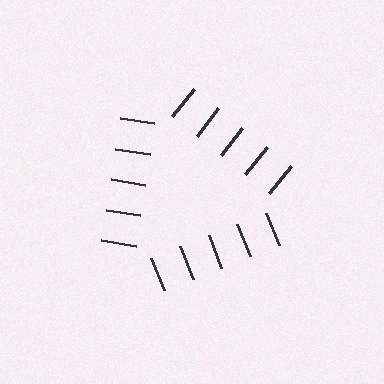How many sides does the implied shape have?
3 sides — the line-ends trace a triangle.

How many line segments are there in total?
15 — 5 along each of the 3 edges.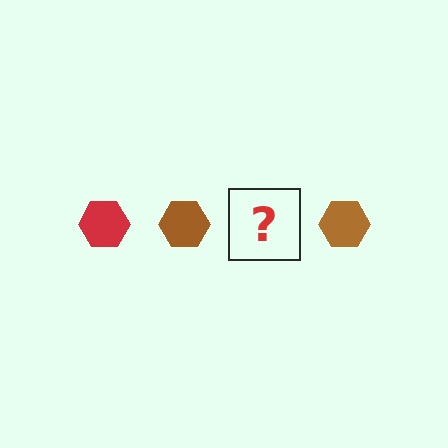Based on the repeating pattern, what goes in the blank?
The blank should be a red hexagon.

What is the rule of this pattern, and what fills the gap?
The rule is that the pattern cycles through red, brown hexagons. The gap should be filled with a red hexagon.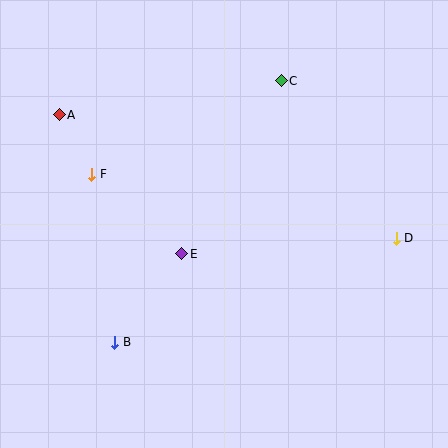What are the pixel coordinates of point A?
Point A is at (59, 115).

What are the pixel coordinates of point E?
Point E is at (182, 254).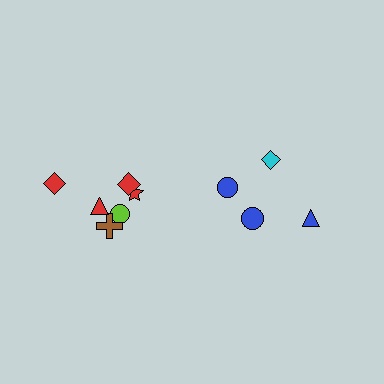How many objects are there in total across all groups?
There are 10 objects.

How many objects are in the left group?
There are 6 objects.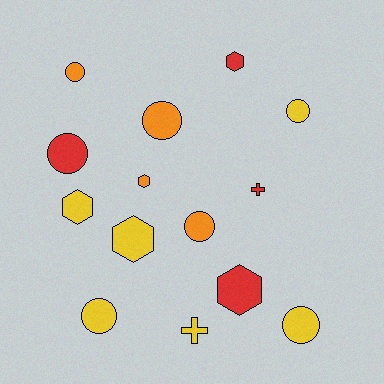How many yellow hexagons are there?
There are 2 yellow hexagons.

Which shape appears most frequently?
Circle, with 7 objects.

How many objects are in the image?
There are 14 objects.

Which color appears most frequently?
Yellow, with 6 objects.